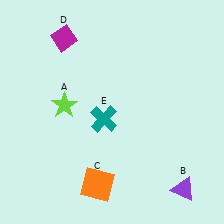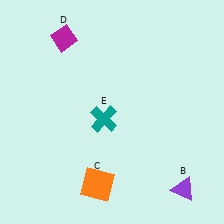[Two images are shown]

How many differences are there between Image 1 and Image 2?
There is 1 difference between the two images.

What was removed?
The lime star (A) was removed in Image 2.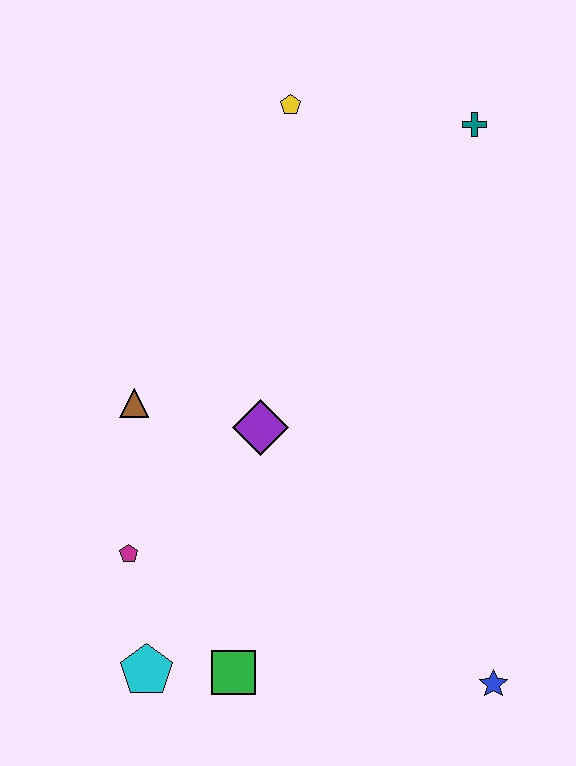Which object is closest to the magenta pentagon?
The cyan pentagon is closest to the magenta pentagon.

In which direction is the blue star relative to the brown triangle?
The blue star is to the right of the brown triangle.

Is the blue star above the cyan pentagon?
No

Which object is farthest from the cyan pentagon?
The teal cross is farthest from the cyan pentagon.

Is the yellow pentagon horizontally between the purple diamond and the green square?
No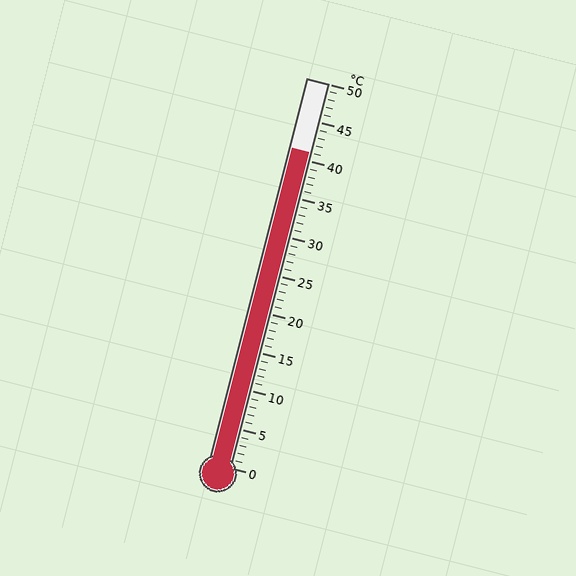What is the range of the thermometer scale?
The thermometer scale ranges from 0°C to 50°C.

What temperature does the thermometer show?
The thermometer shows approximately 41°C.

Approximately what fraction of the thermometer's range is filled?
The thermometer is filled to approximately 80% of its range.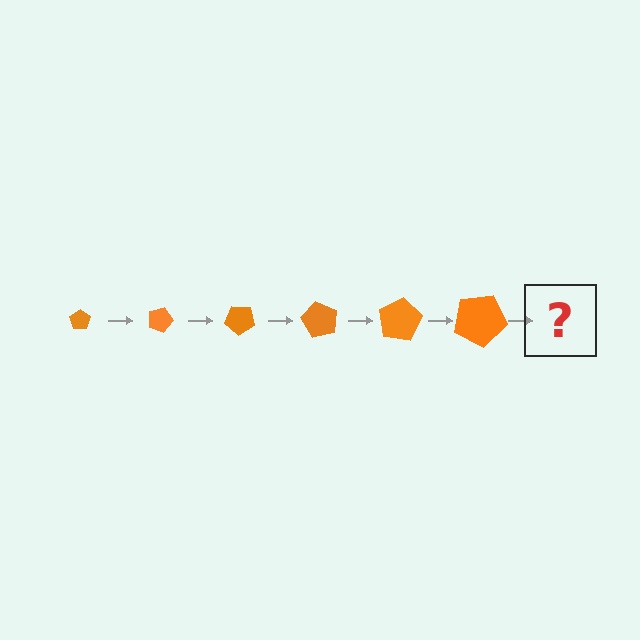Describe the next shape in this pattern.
It should be a pentagon, larger than the previous one and rotated 120 degrees from the start.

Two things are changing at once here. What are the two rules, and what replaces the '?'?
The two rules are that the pentagon grows larger each step and it rotates 20 degrees each step. The '?' should be a pentagon, larger than the previous one and rotated 120 degrees from the start.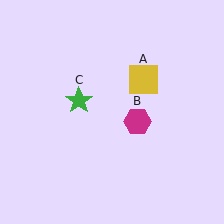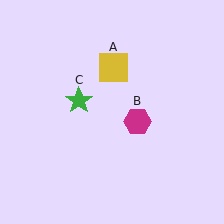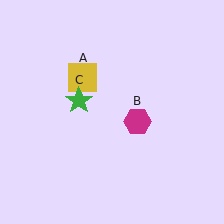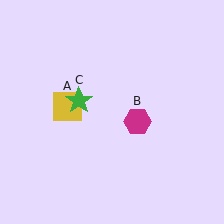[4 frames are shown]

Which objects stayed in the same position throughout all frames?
Magenta hexagon (object B) and green star (object C) remained stationary.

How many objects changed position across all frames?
1 object changed position: yellow square (object A).